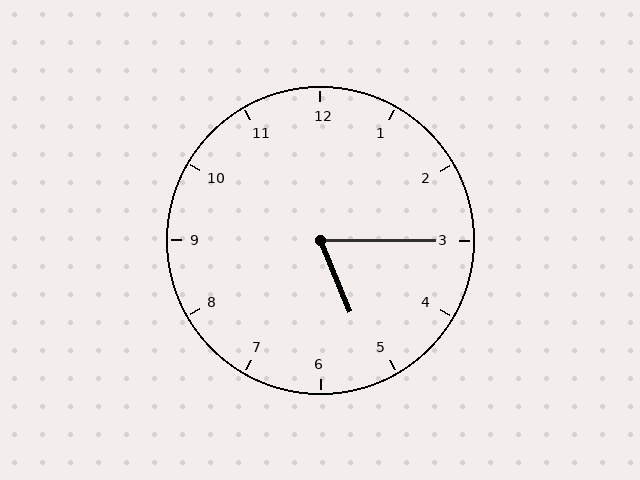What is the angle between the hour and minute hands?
Approximately 68 degrees.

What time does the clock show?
5:15.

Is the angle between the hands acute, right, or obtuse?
It is acute.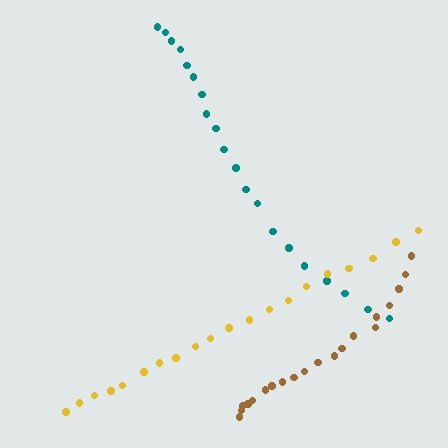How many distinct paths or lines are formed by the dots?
There are 3 distinct paths.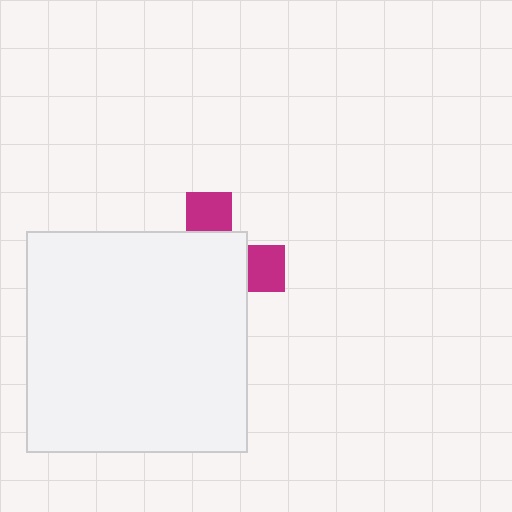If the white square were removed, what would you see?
You would see the complete magenta cross.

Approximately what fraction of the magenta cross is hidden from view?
Roughly 70% of the magenta cross is hidden behind the white square.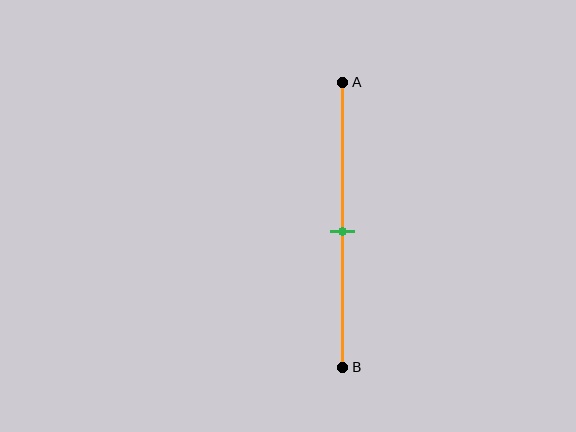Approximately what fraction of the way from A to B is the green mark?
The green mark is approximately 50% of the way from A to B.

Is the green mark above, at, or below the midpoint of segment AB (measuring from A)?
The green mark is approximately at the midpoint of segment AB.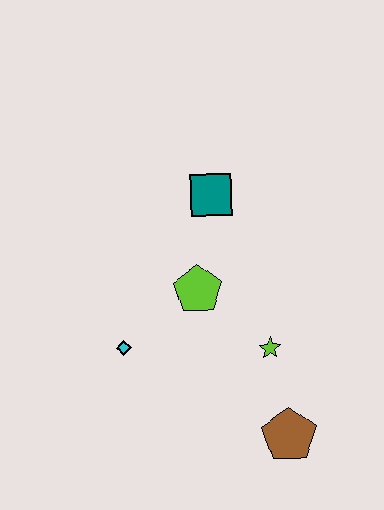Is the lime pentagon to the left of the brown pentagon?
Yes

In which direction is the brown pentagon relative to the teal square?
The brown pentagon is below the teal square.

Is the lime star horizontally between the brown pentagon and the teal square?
Yes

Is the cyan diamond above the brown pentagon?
Yes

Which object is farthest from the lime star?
The teal square is farthest from the lime star.